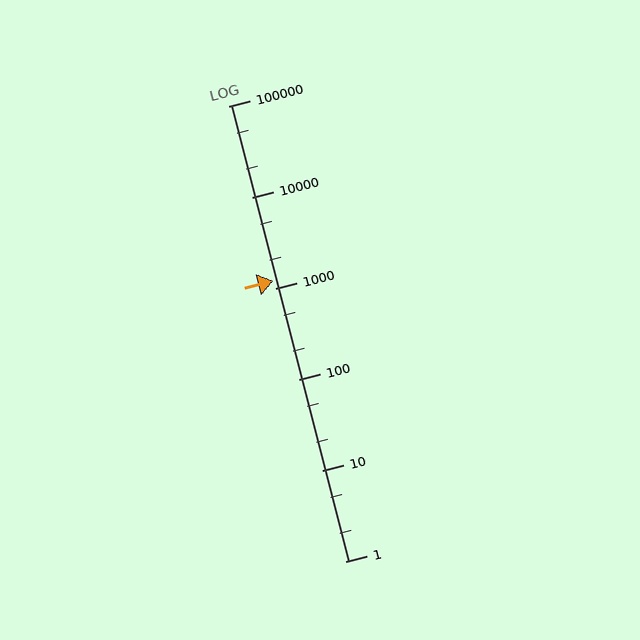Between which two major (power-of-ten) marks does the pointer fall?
The pointer is between 1000 and 10000.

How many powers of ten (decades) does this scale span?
The scale spans 5 decades, from 1 to 100000.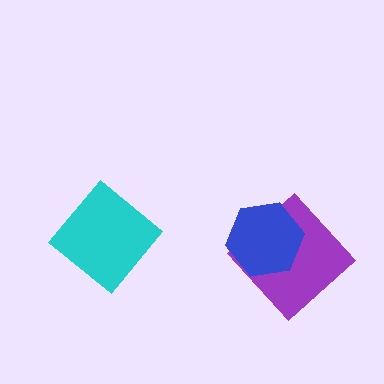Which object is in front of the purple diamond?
The blue hexagon is in front of the purple diamond.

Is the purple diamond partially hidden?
Yes, it is partially covered by another shape.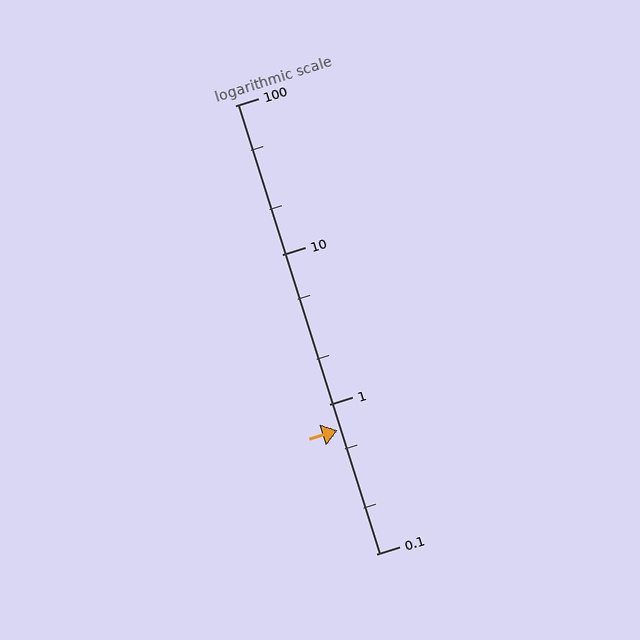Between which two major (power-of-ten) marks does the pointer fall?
The pointer is between 0.1 and 1.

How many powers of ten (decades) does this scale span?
The scale spans 3 decades, from 0.1 to 100.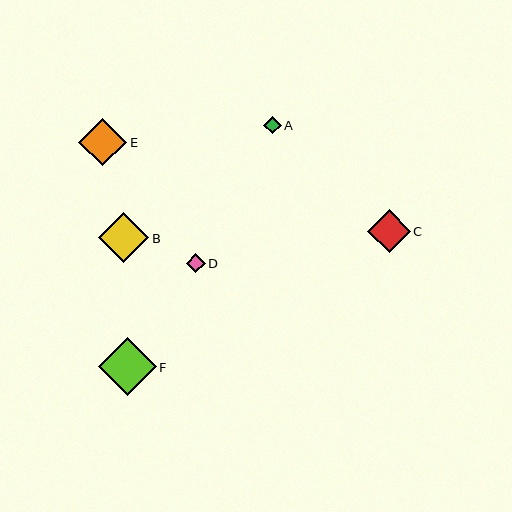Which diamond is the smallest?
Diamond A is the smallest with a size of approximately 18 pixels.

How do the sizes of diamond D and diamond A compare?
Diamond D and diamond A are approximately the same size.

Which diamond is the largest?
Diamond F is the largest with a size of approximately 58 pixels.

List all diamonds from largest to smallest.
From largest to smallest: F, B, E, C, D, A.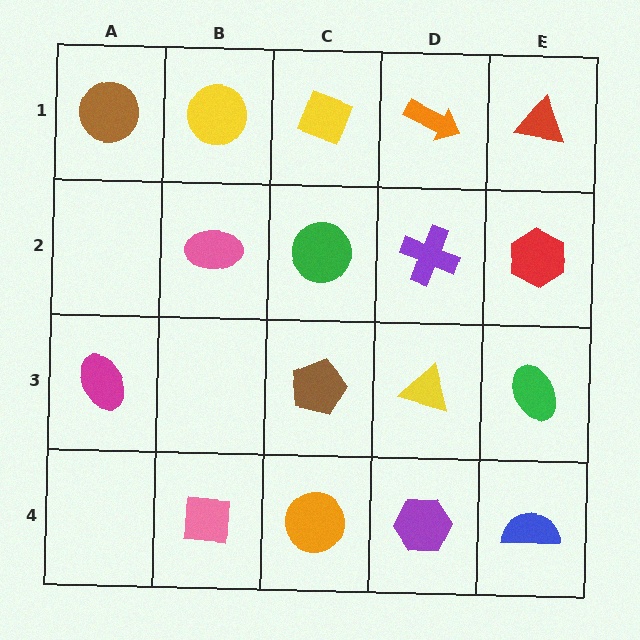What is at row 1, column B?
A yellow circle.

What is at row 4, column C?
An orange circle.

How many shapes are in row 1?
5 shapes.